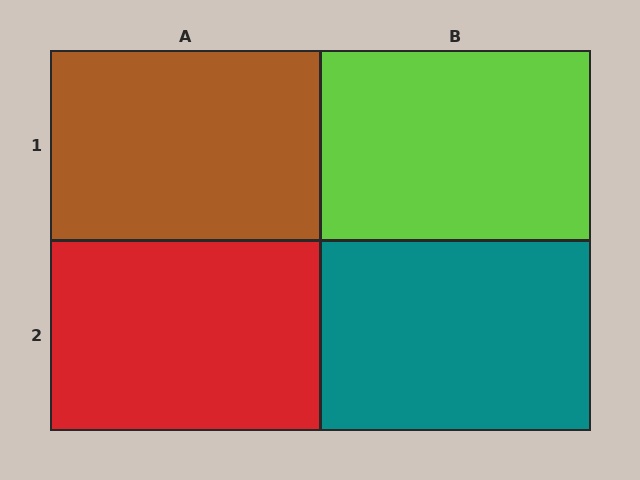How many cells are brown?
1 cell is brown.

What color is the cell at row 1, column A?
Brown.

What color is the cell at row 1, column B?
Lime.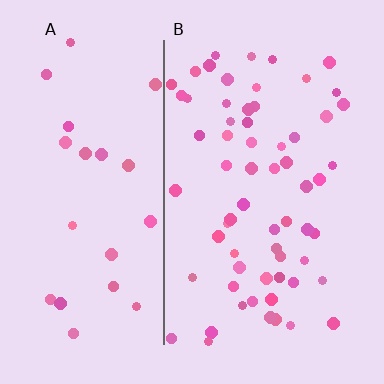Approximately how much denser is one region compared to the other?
Approximately 2.6× — region B over region A.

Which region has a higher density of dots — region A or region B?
B (the right).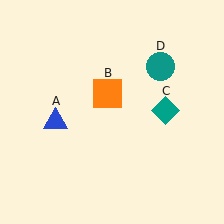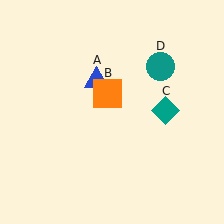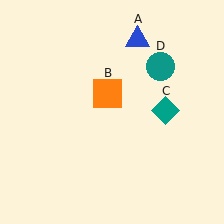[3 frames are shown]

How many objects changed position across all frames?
1 object changed position: blue triangle (object A).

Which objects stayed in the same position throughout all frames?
Orange square (object B) and teal diamond (object C) and teal circle (object D) remained stationary.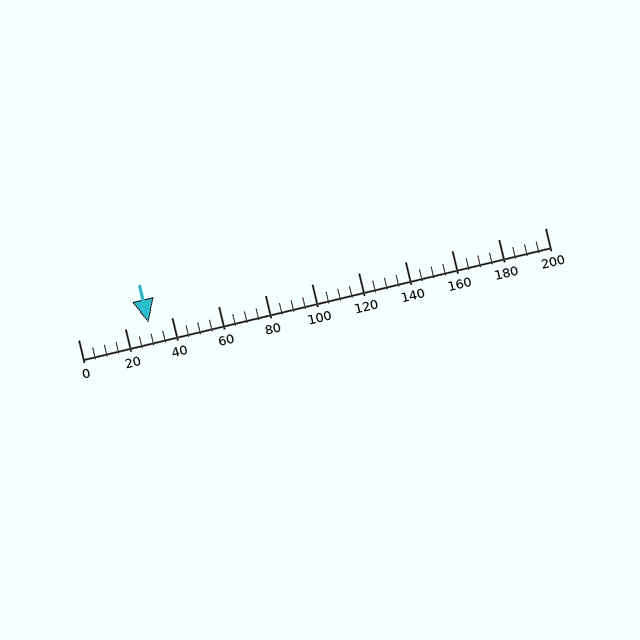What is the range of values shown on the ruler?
The ruler shows values from 0 to 200.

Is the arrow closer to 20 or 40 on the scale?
The arrow is closer to 40.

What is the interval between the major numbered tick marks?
The major tick marks are spaced 20 units apart.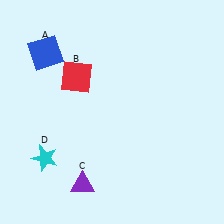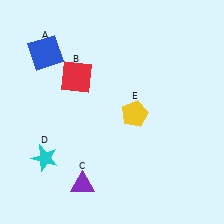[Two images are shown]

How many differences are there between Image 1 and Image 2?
There is 1 difference between the two images.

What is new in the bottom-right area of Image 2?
A yellow pentagon (E) was added in the bottom-right area of Image 2.